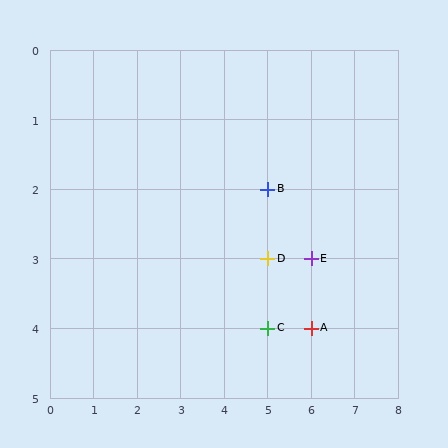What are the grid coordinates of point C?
Point C is at grid coordinates (5, 4).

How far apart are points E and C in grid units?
Points E and C are 1 column and 1 row apart (about 1.4 grid units diagonally).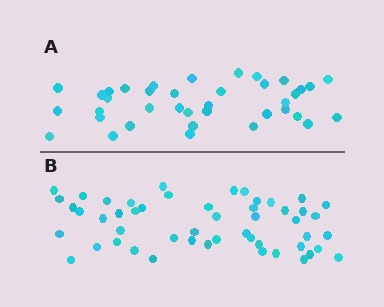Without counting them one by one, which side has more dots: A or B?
Region B (the bottom region) has more dots.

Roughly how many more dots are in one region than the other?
Region B has approximately 15 more dots than region A.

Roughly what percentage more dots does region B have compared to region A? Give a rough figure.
About 35% more.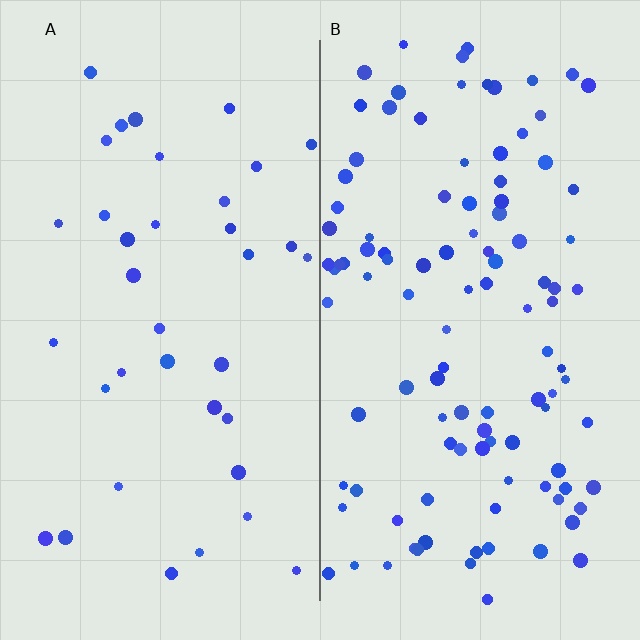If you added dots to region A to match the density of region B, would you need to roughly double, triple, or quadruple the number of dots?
Approximately triple.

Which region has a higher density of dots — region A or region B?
B (the right).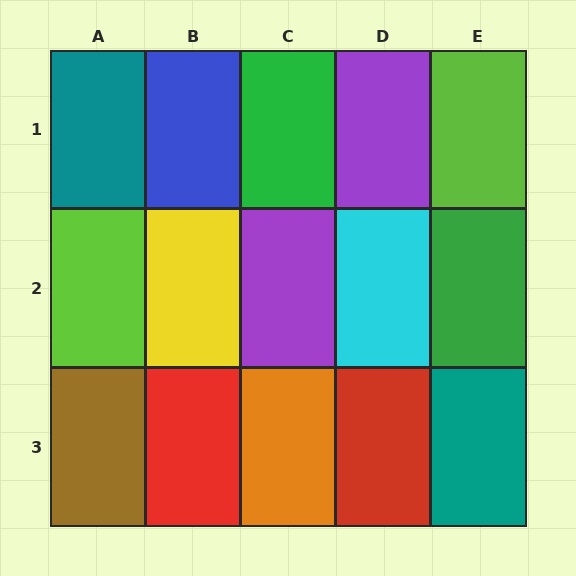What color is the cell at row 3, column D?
Red.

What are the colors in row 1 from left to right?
Teal, blue, green, purple, lime.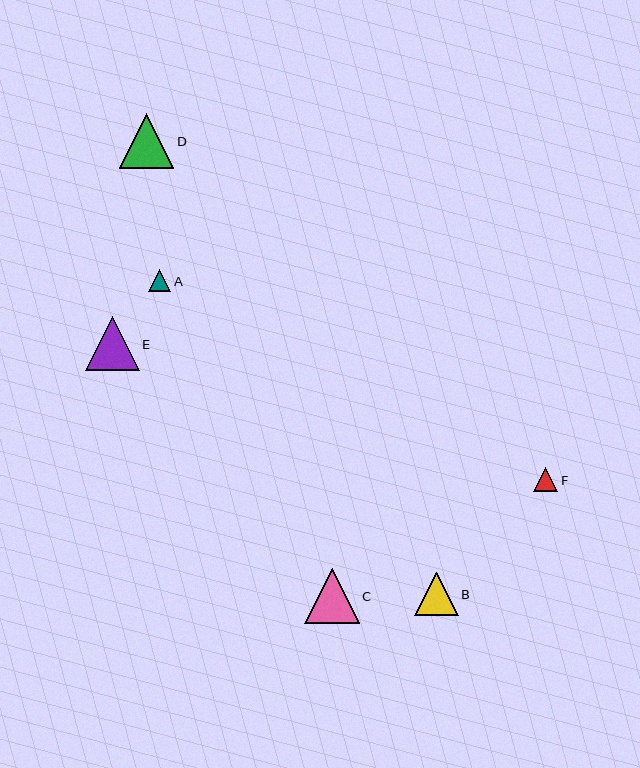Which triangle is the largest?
Triangle D is the largest with a size of approximately 55 pixels.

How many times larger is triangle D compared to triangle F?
Triangle D is approximately 2.2 times the size of triangle F.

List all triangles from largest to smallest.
From largest to smallest: D, C, E, B, F, A.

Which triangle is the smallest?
Triangle A is the smallest with a size of approximately 22 pixels.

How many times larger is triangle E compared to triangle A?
Triangle E is approximately 2.4 times the size of triangle A.